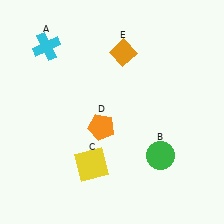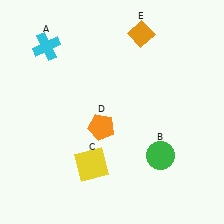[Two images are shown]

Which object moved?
The orange diamond (E) moved up.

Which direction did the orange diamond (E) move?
The orange diamond (E) moved up.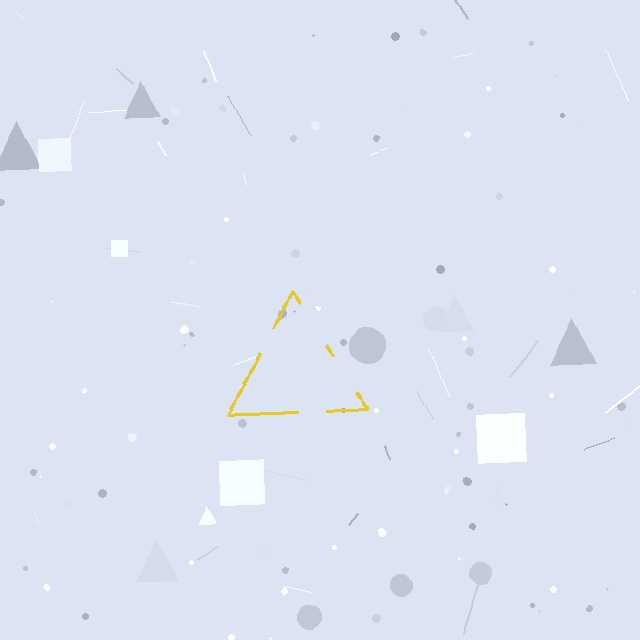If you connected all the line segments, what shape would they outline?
They would outline a triangle.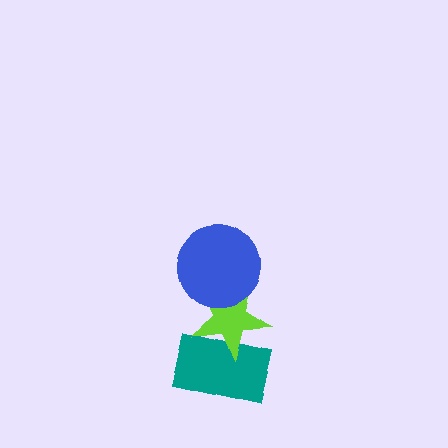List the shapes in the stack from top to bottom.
From top to bottom: the blue circle, the lime star, the teal rectangle.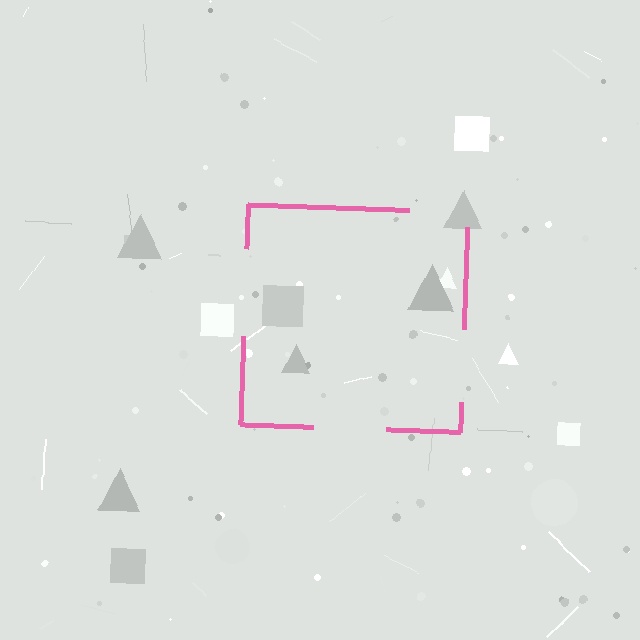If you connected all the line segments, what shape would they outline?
They would outline a square.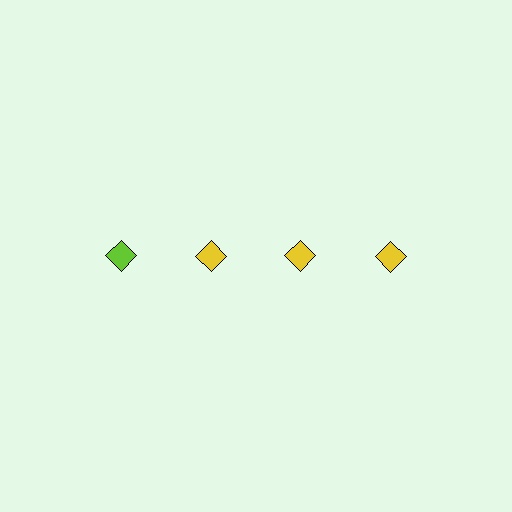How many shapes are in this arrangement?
There are 4 shapes arranged in a grid pattern.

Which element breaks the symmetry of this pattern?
The lime diamond in the top row, leftmost column breaks the symmetry. All other shapes are yellow diamonds.